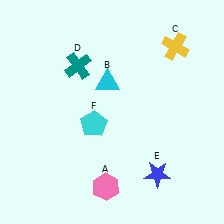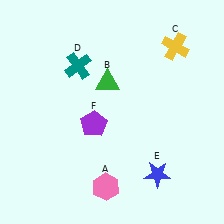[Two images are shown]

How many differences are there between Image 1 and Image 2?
There are 2 differences between the two images.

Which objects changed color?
B changed from cyan to green. F changed from cyan to purple.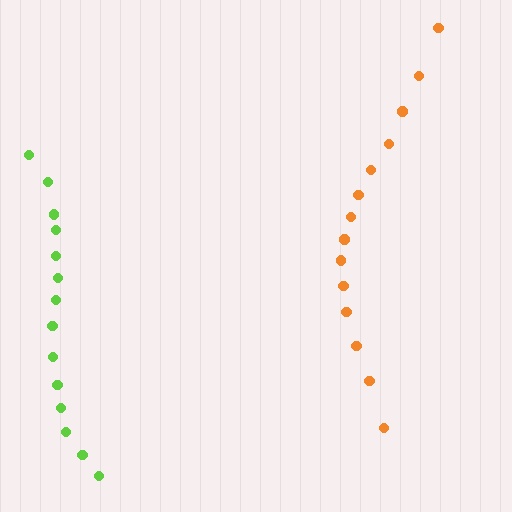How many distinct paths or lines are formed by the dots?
There are 2 distinct paths.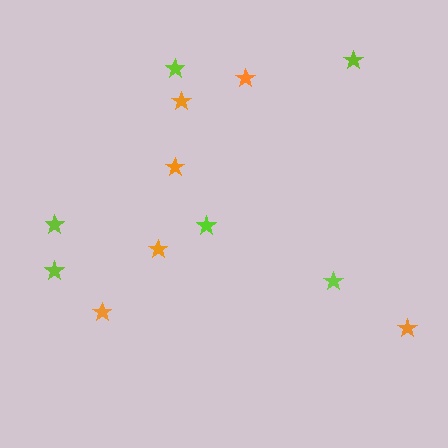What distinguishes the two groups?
There are 2 groups: one group of orange stars (6) and one group of lime stars (6).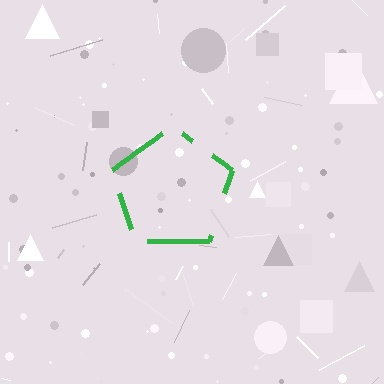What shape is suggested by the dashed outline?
The dashed outline suggests a pentagon.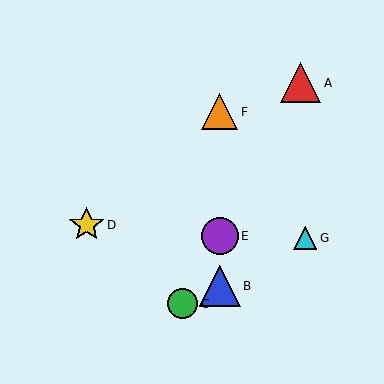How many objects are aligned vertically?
3 objects (B, E, F) are aligned vertically.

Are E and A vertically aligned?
No, E is at x≈220 and A is at x≈301.